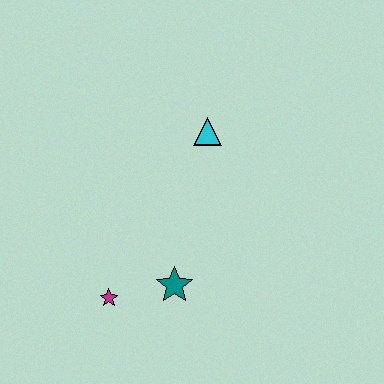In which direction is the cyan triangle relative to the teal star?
The cyan triangle is above the teal star.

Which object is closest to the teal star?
The magenta star is closest to the teal star.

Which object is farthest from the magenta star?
The cyan triangle is farthest from the magenta star.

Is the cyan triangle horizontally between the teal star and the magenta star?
No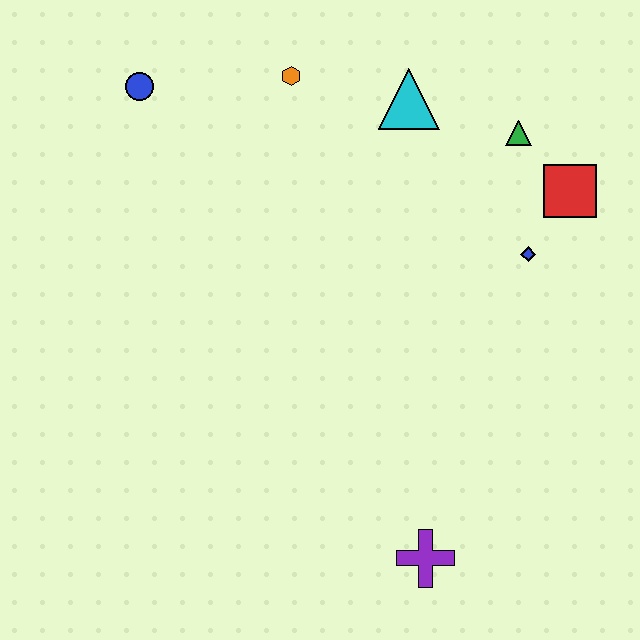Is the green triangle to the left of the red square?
Yes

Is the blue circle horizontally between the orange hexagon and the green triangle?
No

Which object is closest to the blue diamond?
The red square is closest to the blue diamond.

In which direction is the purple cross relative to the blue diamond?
The purple cross is below the blue diamond.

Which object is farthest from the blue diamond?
The blue circle is farthest from the blue diamond.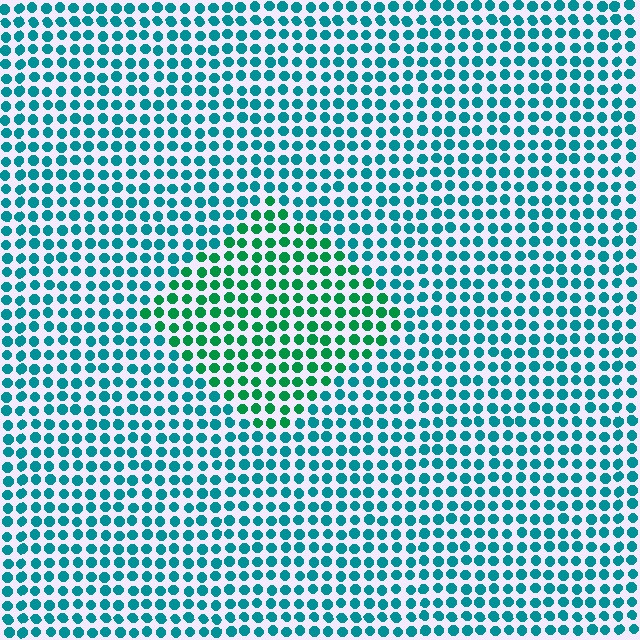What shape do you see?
I see a diamond.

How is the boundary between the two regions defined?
The boundary is defined purely by a slight shift in hue (about 36 degrees). Spacing, size, and orientation are identical on both sides.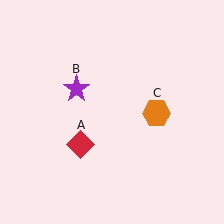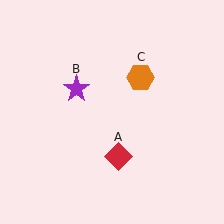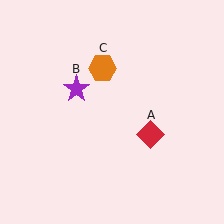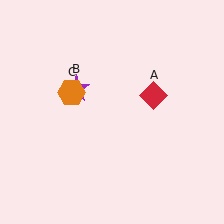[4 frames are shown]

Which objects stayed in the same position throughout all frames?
Purple star (object B) remained stationary.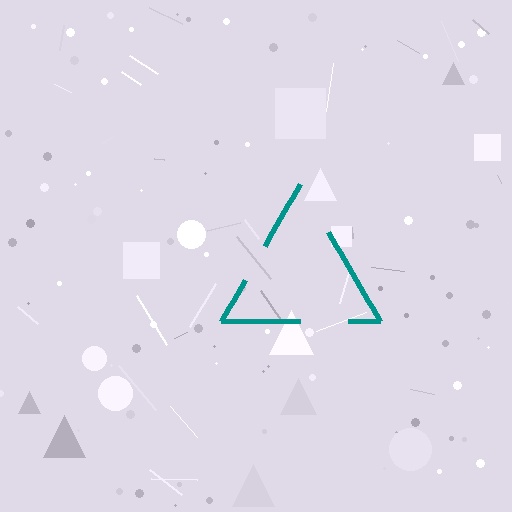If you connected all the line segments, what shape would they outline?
They would outline a triangle.